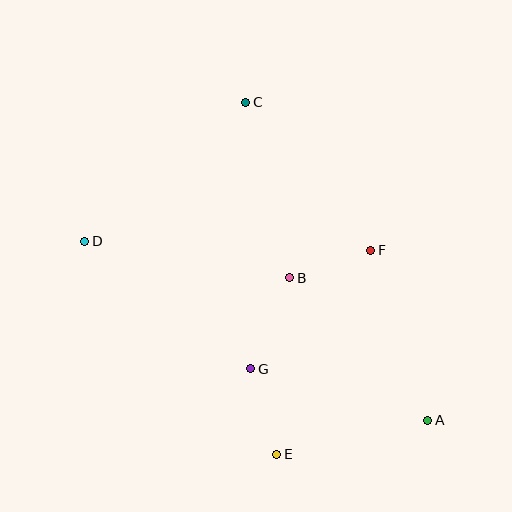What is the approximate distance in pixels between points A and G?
The distance between A and G is approximately 184 pixels.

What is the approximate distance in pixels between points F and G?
The distance between F and G is approximately 169 pixels.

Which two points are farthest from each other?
Points A and D are farthest from each other.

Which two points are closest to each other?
Points B and F are closest to each other.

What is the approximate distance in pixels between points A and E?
The distance between A and E is approximately 155 pixels.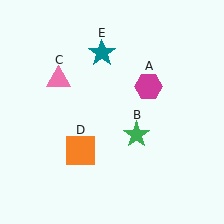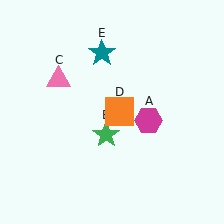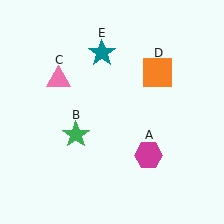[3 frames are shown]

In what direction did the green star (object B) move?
The green star (object B) moved left.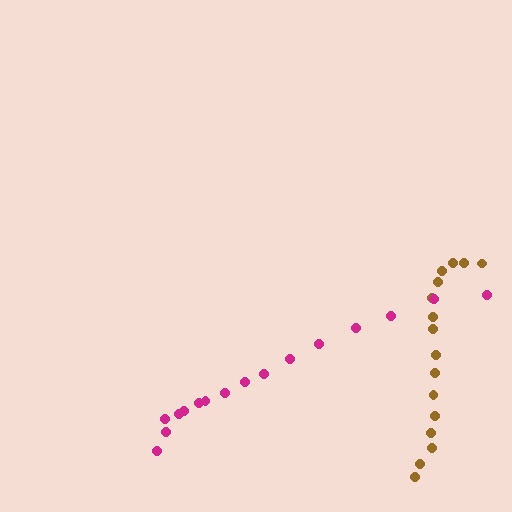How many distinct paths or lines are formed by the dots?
There are 2 distinct paths.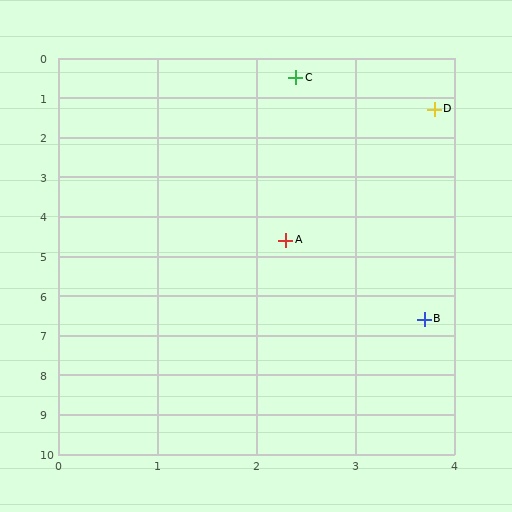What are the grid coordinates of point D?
Point D is at approximately (3.8, 1.3).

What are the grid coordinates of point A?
Point A is at approximately (2.3, 4.6).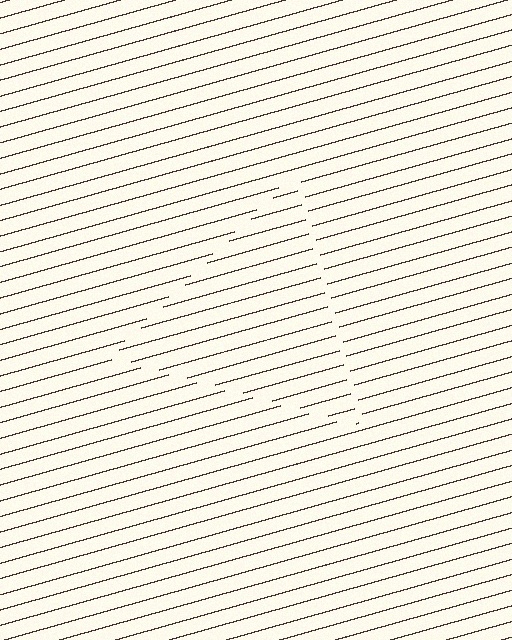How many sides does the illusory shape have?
3 sides — the line-ends trace a triangle.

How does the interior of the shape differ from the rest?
The interior of the shape contains the same grating, shifted by half a period — the contour is defined by the phase discontinuity where line-ends from the inner and outer gratings abut.